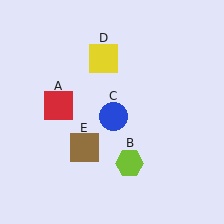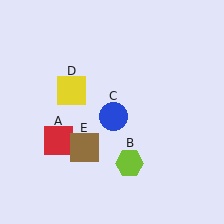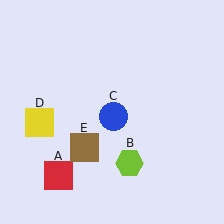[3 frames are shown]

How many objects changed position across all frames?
2 objects changed position: red square (object A), yellow square (object D).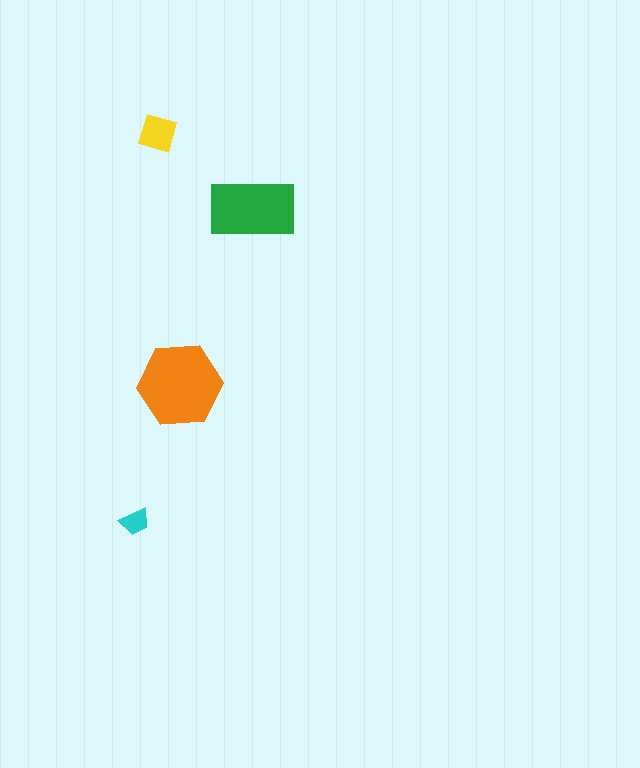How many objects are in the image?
There are 4 objects in the image.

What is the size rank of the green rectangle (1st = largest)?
2nd.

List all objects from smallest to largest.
The cyan trapezoid, the yellow square, the green rectangle, the orange hexagon.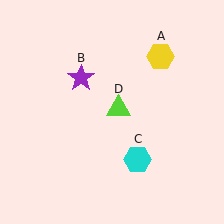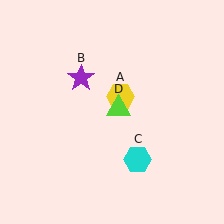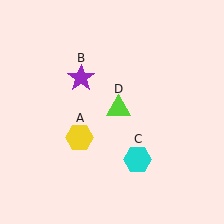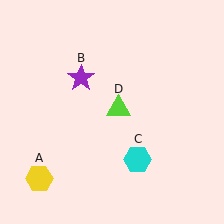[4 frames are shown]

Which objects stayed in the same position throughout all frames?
Purple star (object B) and cyan hexagon (object C) and lime triangle (object D) remained stationary.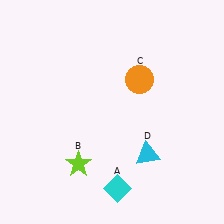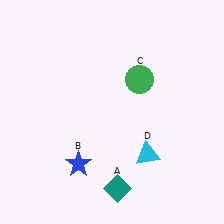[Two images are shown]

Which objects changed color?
A changed from cyan to teal. B changed from lime to blue. C changed from orange to green.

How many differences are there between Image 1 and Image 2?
There are 3 differences between the two images.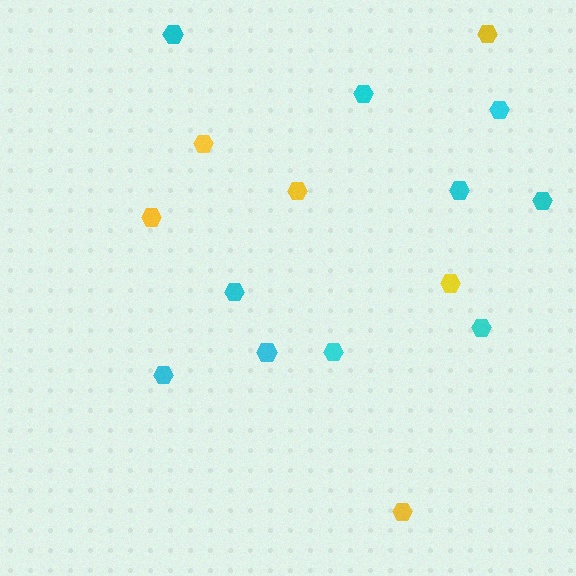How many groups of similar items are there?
There are 2 groups: one group of yellow hexagons (6) and one group of cyan hexagons (10).